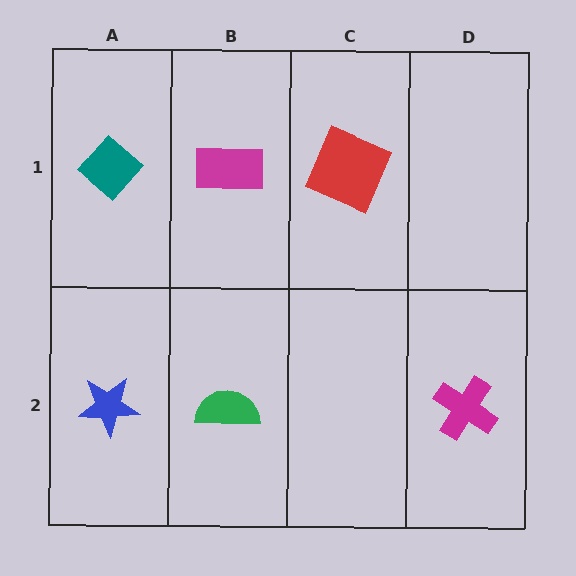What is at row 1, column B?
A magenta rectangle.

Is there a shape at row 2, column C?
No, that cell is empty.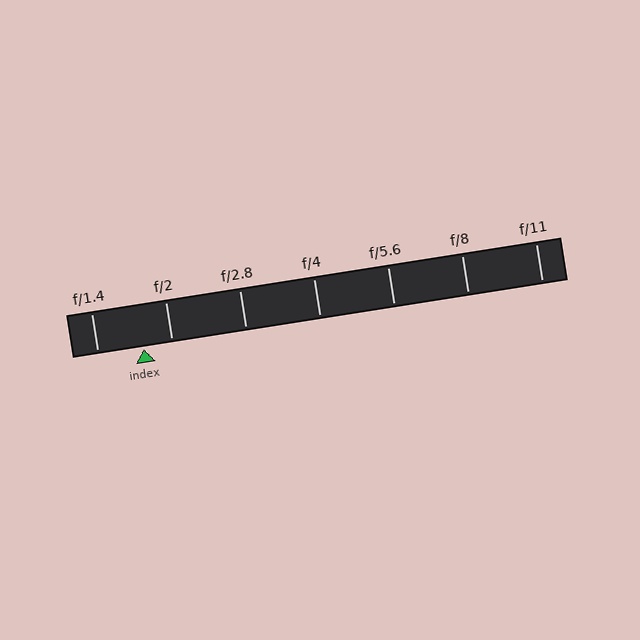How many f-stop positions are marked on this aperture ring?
There are 7 f-stop positions marked.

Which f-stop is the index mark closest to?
The index mark is closest to f/2.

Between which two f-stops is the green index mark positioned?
The index mark is between f/1.4 and f/2.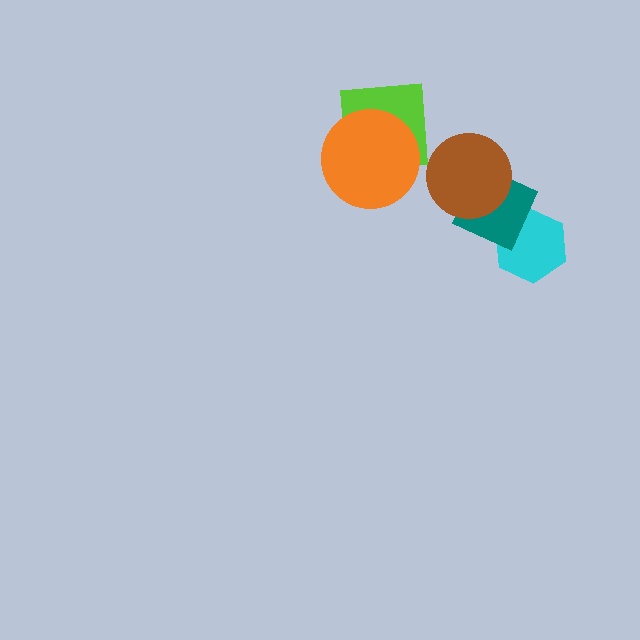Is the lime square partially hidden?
Yes, it is partially covered by another shape.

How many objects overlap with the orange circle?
1 object overlaps with the orange circle.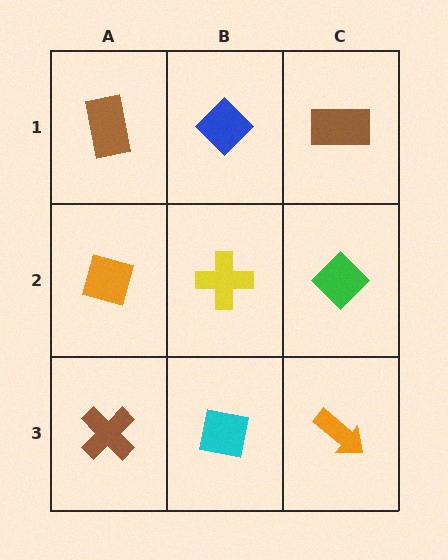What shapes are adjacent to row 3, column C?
A green diamond (row 2, column C), a cyan square (row 3, column B).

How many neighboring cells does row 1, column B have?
3.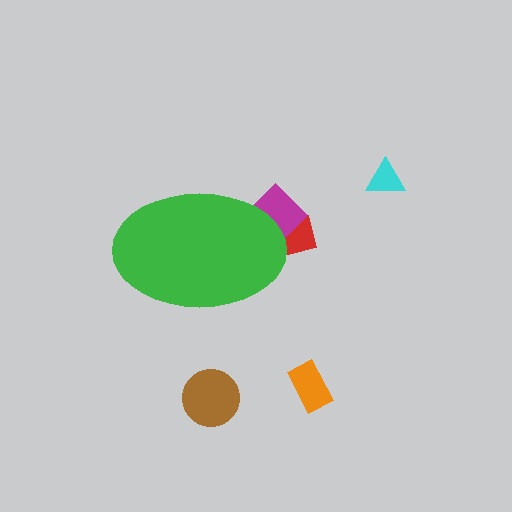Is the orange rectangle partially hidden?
No, the orange rectangle is fully visible.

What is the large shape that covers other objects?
A green ellipse.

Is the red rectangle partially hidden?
Yes, the red rectangle is partially hidden behind the green ellipse.